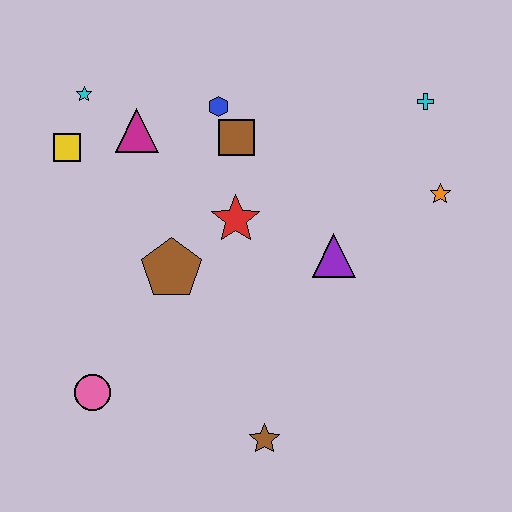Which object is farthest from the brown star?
The cyan star is farthest from the brown star.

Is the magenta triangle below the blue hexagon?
Yes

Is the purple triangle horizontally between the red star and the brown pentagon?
No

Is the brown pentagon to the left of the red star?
Yes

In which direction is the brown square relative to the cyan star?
The brown square is to the right of the cyan star.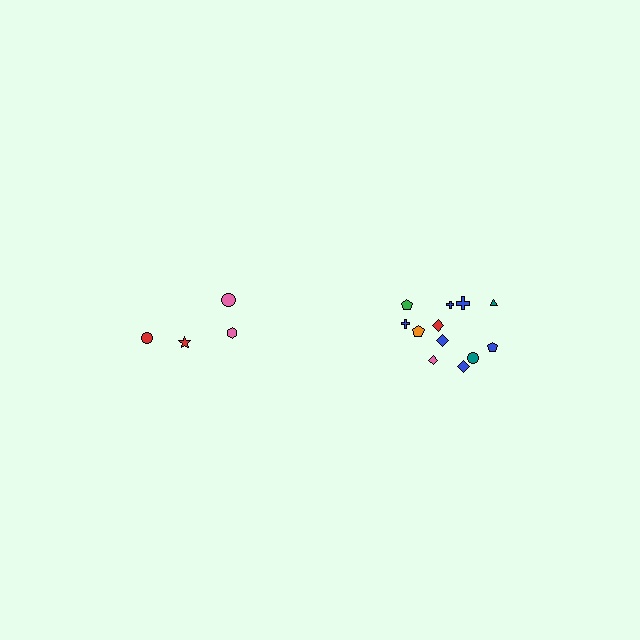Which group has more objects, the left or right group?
The right group.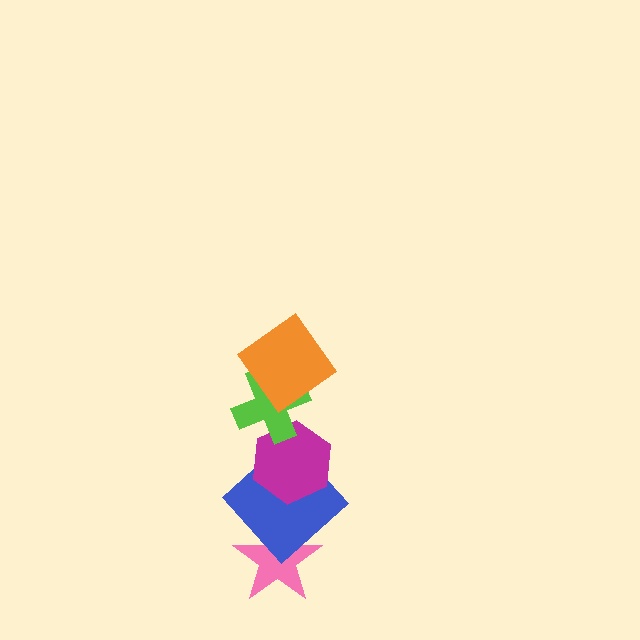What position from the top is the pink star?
The pink star is 5th from the top.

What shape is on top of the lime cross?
The orange diamond is on top of the lime cross.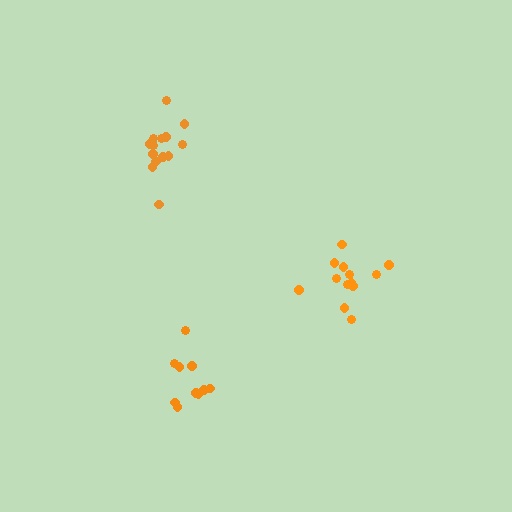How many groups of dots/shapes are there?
There are 3 groups.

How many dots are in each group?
Group 1: 14 dots, Group 2: 13 dots, Group 3: 10 dots (37 total).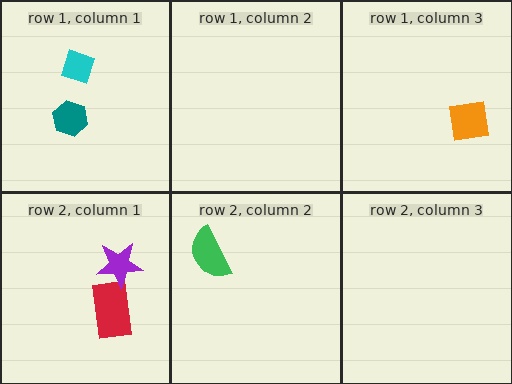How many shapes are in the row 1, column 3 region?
1.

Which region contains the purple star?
The row 2, column 1 region.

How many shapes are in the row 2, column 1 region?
2.